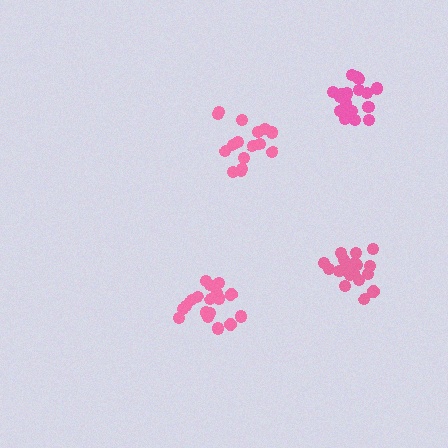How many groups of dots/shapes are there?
There are 4 groups.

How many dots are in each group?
Group 1: 19 dots, Group 2: 18 dots, Group 3: 16 dots, Group 4: 19 dots (72 total).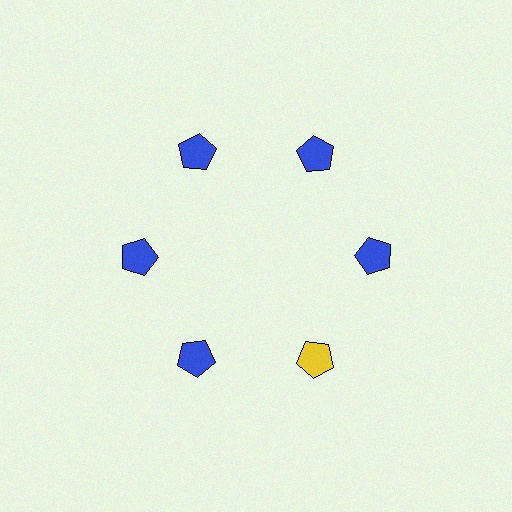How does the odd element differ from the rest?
It has a different color: yellow instead of blue.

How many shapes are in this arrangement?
There are 6 shapes arranged in a ring pattern.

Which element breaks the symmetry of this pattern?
The yellow pentagon at roughly the 5 o'clock position breaks the symmetry. All other shapes are blue pentagons.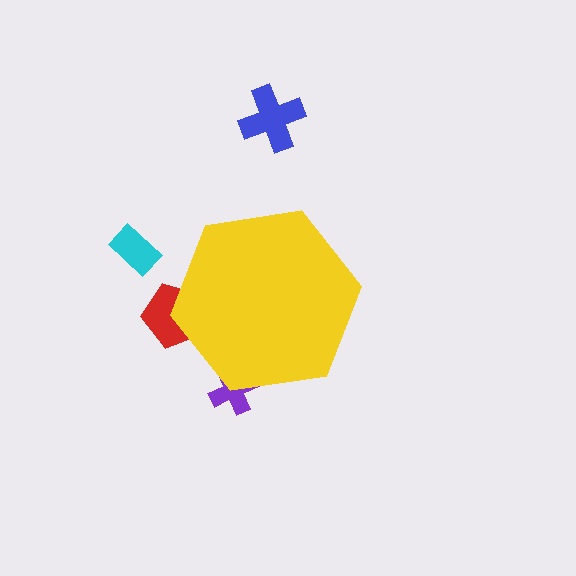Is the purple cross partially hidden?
Yes, the purple cross is partially hidden behind the yellow hexagon.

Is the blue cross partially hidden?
No, the blue cross is fully visible.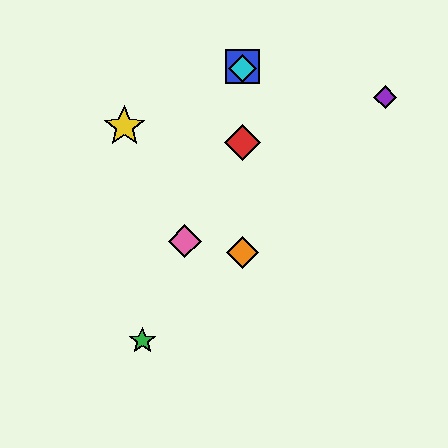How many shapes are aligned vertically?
4 shapes (the red diamond, the blue square, the orange diamond, the cyan diamond) are aligned vertically.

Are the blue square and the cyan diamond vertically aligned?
Yes, both are at x≈243.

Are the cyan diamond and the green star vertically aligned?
No, the cyan diamond is at x≈243 and the green star is at x≈142.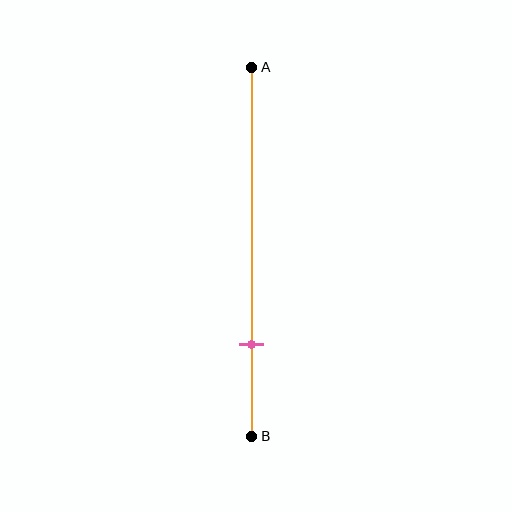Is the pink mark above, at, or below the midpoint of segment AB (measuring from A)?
The pink mark is below the midpoint of segment AB.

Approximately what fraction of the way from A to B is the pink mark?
The pink mark is approximately 75% of the way from A to B.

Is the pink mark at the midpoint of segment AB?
No, the mark is at about 75% from A, not at the 50% midpoint.